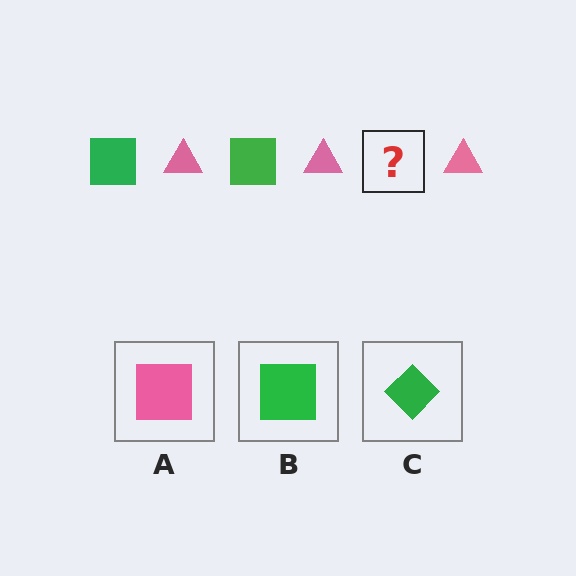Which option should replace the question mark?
Option B.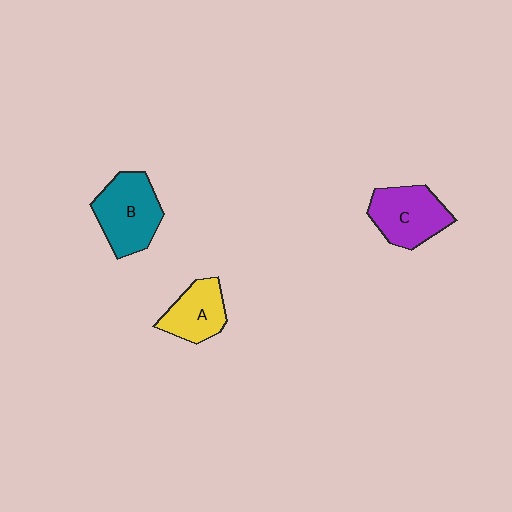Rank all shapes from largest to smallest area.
From largest to smallest: B (teal), C (purple), A (yellow).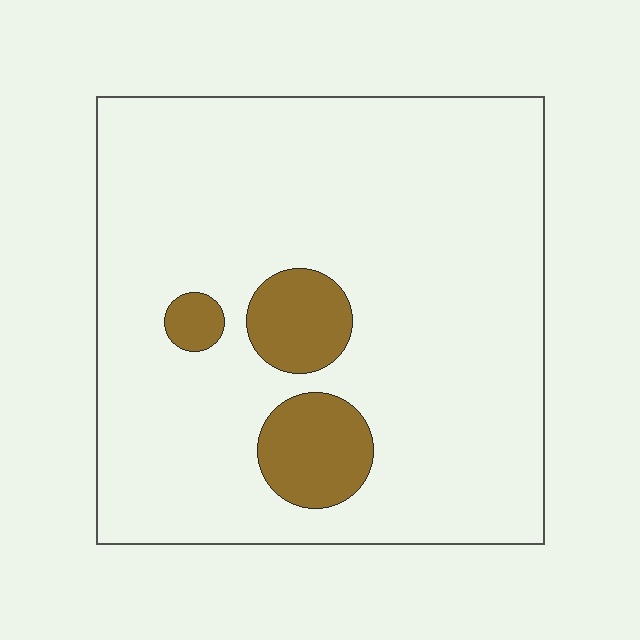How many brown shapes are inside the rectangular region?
3.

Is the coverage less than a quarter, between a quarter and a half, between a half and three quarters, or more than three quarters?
Less than a quarter.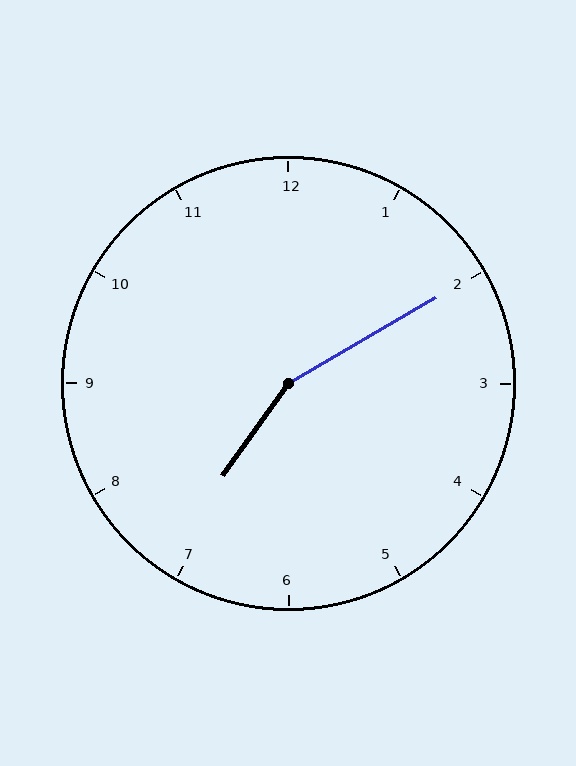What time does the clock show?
7:10.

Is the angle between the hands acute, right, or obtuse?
It is obtuse.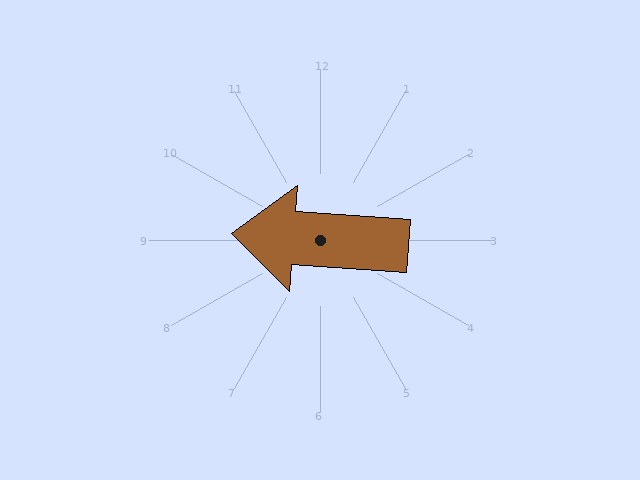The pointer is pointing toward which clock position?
Roughly 9 o'clock.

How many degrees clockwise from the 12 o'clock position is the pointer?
Approximately 274 degrees.